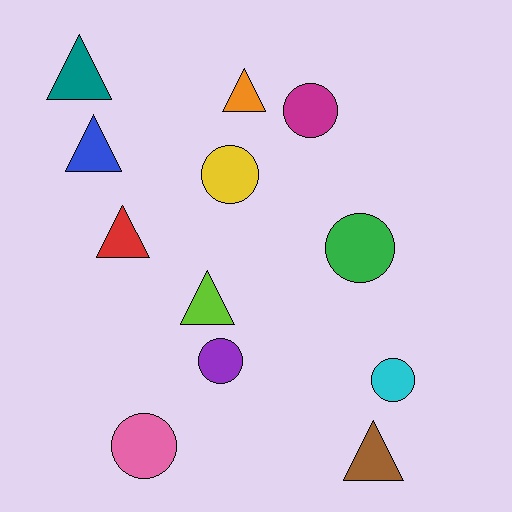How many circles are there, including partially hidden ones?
There are 6 circles.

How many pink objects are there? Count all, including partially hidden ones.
There is 1 pink object.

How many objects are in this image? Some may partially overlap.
There are 12 objects.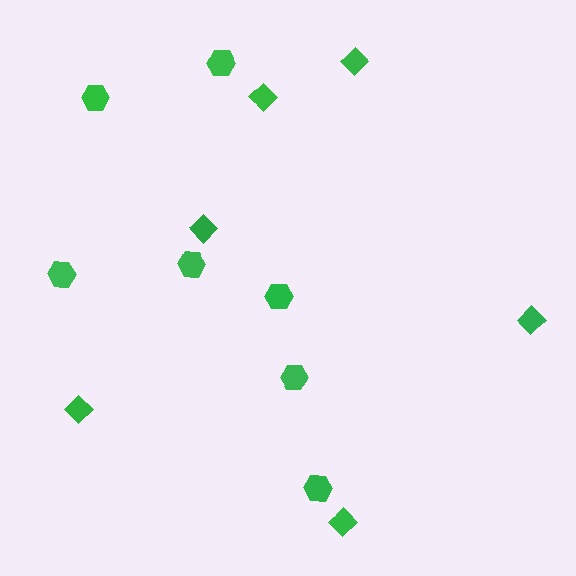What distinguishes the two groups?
There are 2 groups: one group of hexagons (7) and one group of diamonds (6).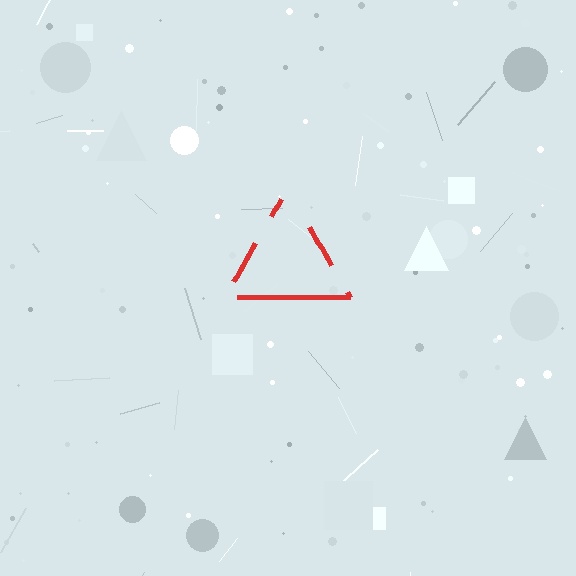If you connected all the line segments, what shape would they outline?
They would outline a triangle.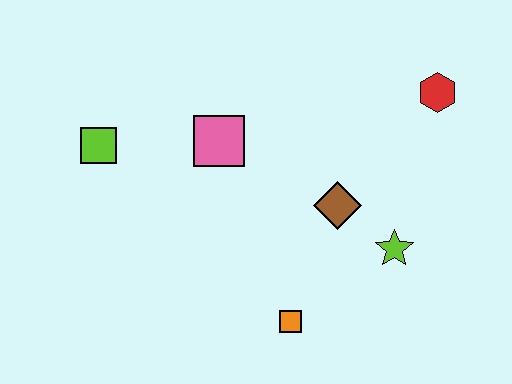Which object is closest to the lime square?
The pink square is closest to the lime square.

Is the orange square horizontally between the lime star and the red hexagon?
No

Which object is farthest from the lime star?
The lime square is farthest from the lime star.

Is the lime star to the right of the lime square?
Yes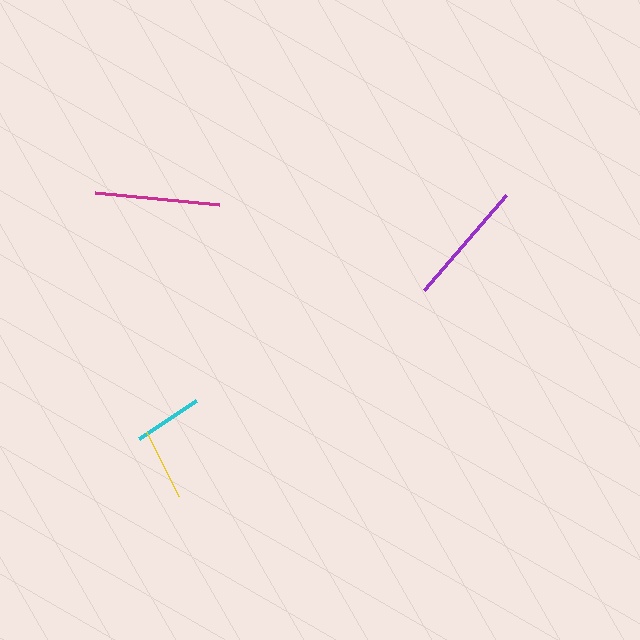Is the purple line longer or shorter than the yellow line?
The purple line is longer than the yellow line.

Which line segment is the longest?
The purple line is the longest at approximately 125 pixels.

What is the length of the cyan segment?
The cyan segment is approximately 69 pixels long.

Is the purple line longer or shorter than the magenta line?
The purple line is longer than the magenta line.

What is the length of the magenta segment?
The magenta segment is approximately 125 pixels long.